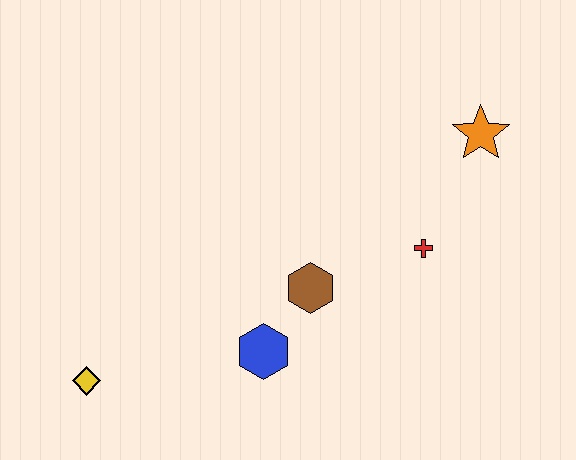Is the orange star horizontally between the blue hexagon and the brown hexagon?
No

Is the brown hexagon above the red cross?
No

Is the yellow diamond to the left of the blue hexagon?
Yes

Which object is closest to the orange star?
The red cross is closest to the orange star.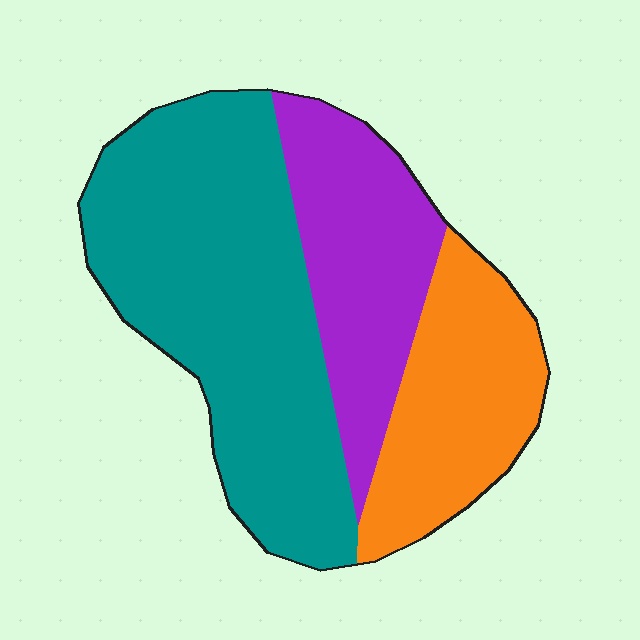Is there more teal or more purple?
Teal.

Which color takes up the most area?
Teal, at roughly 50%.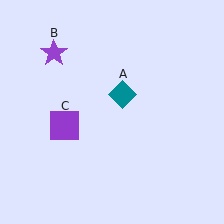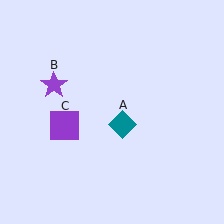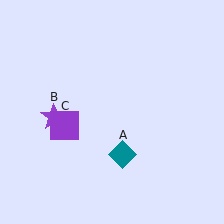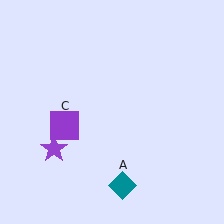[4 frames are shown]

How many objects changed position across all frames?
2 objects changed position: teal diamond (object A), purple star (object B).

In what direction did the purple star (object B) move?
The purple star (object B) moved down.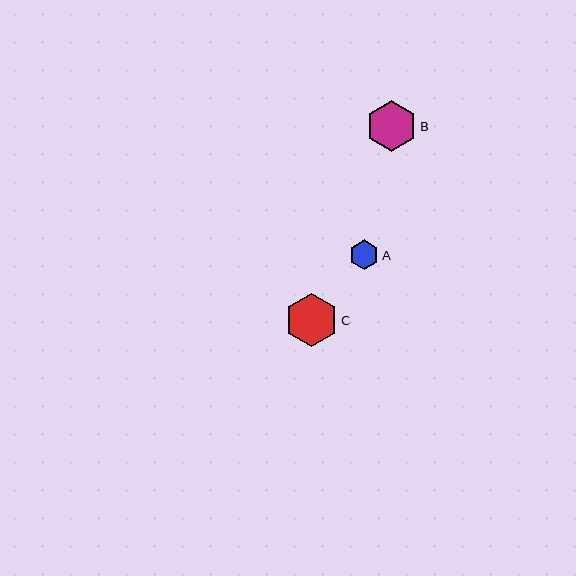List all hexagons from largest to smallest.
From largest to smallest: C, B, A.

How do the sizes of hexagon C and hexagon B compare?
Hexagon C and hexagon B are approximately the same size.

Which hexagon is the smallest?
Hexagon A is the smallest with a size of approximately 29 pixels.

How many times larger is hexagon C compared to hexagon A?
Hexagon C is approximately 1.8 times the size of hexagon A.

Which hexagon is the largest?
Hexagon C is the largest with a size of approximately 53 pixels.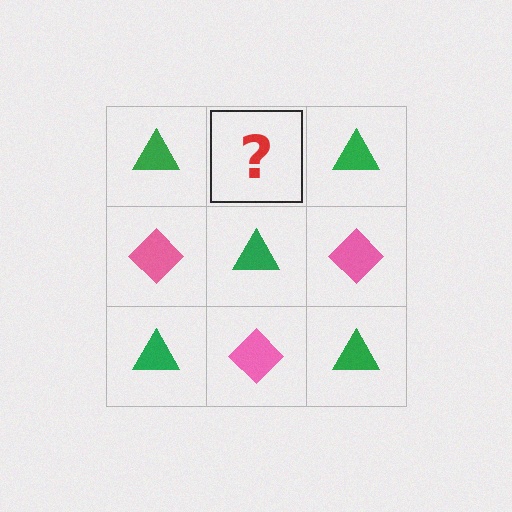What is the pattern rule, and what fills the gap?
The rule is that it alternates green triangle and pink diamond in a checkerboard pattern. The gap should be filled with a pink diamond.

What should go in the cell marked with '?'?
The missing cell should contain a pink diamond.